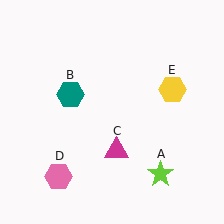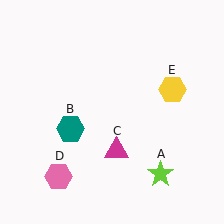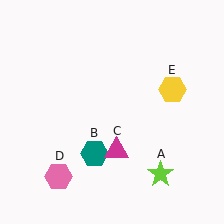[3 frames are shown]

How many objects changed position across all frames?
1 object changed position: teal hexagon (object B).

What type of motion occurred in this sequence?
The teal hexagon (object B) rotated counterclockwise around the center of the scene.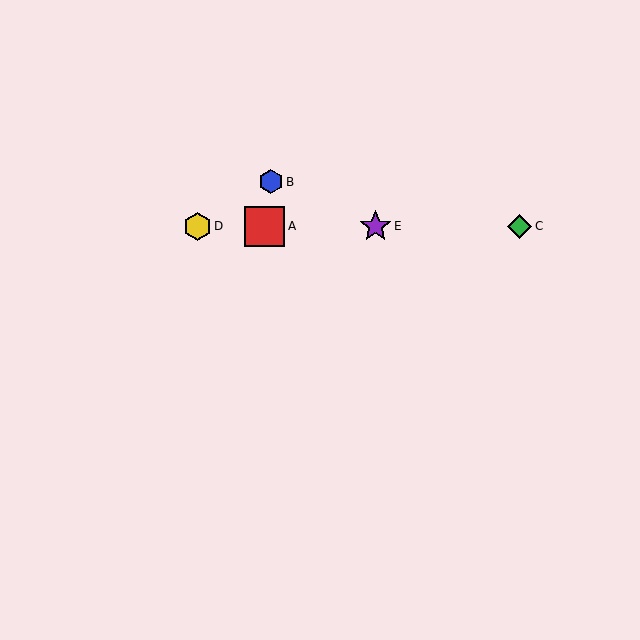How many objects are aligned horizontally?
4 objects (A, C, D, E) are aligned horizontally.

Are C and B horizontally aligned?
No, C is at y≈227 and B is at y≈182.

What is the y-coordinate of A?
Object A is at y≈227.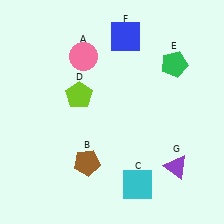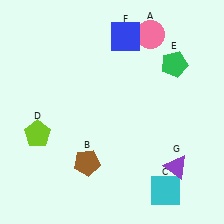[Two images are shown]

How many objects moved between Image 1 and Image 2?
3 objects moved between the two images.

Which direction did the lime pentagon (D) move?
The lime pentagon (D) moved left.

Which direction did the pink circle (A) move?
The pink circle (A) moved right.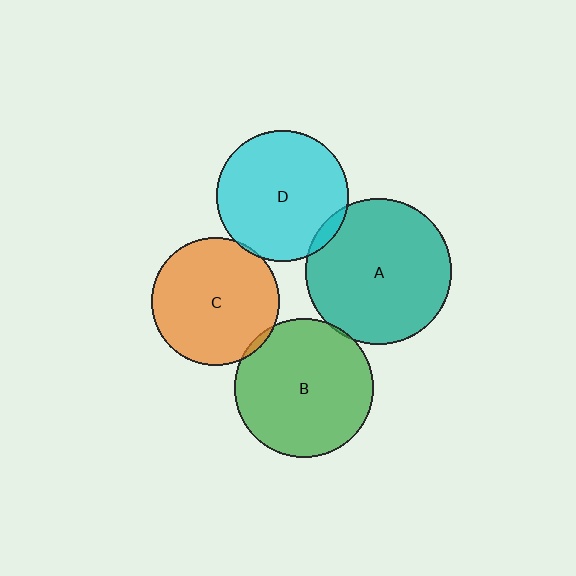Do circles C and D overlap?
Yes.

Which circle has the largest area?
Circle A (teal).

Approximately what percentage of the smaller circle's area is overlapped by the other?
Approximately 5%.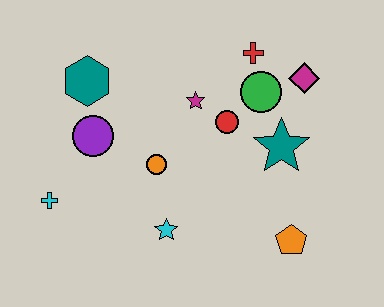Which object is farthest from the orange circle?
The magenta diamond is farthest from the orange circle.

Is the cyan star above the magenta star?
No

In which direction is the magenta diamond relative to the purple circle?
The magenta diamond is to the right of the purple circle.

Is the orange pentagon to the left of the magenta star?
No